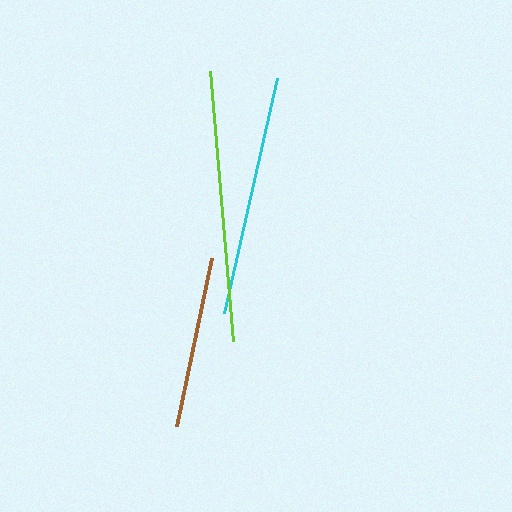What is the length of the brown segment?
The brown segment is approximately 171 pixels long.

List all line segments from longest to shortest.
From longest to shortest: lime, cyan, brown.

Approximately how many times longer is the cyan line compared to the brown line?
The cyan line is approximately 1.4 times the length of the brown line.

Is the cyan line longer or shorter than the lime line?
The lime line is longer than the cyan line.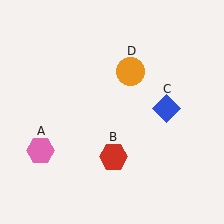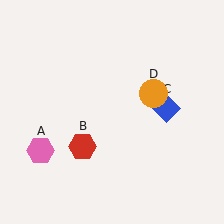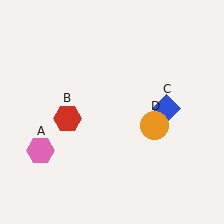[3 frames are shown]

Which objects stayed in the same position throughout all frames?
Pink hexagon (object A) and blue diamond (object C) remained stationary.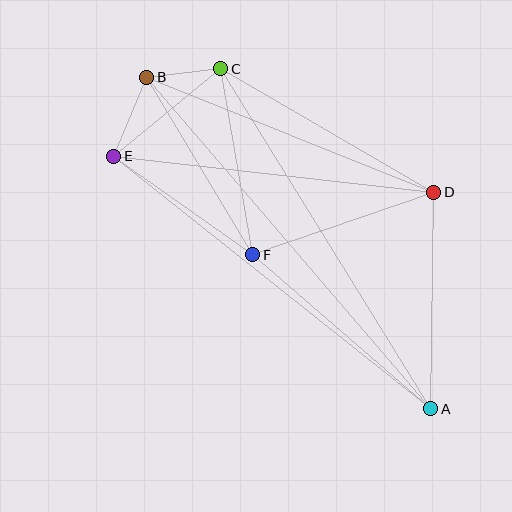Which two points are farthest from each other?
Points A and B are farthest from each other.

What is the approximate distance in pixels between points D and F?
The distance between D and F is approximately 192 pixels.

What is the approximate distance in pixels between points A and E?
The distance between A and E is approximately 405 pixels.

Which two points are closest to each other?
Points B and C are closest to each other.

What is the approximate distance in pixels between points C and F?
The distance between C and F is approximately 189 pixels.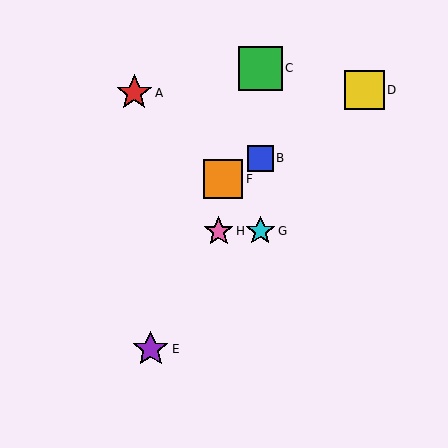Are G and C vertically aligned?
Yes, both are at x≈260.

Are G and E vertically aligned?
No, G is at x≈260 and E is at x≈151.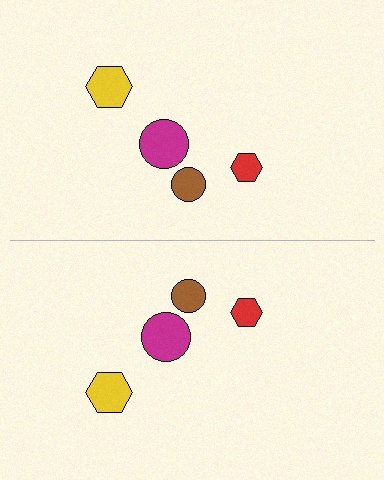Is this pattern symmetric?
Yes, this pattern has bilateral (reflection) symmetry.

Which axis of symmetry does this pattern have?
The pattern has a horizontal axis of symmetry running through the center of the image.